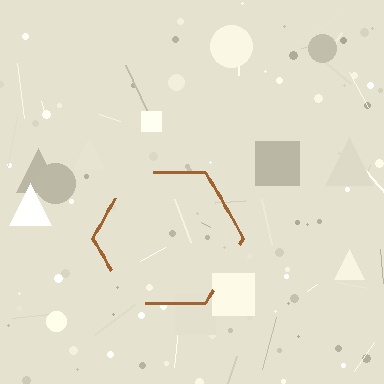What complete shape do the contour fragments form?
The contour fragments form a hexagon.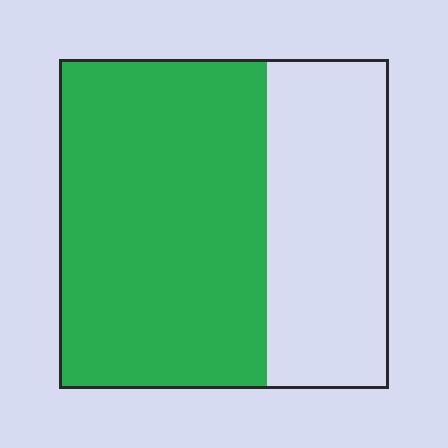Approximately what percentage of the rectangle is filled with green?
Approximately 65%.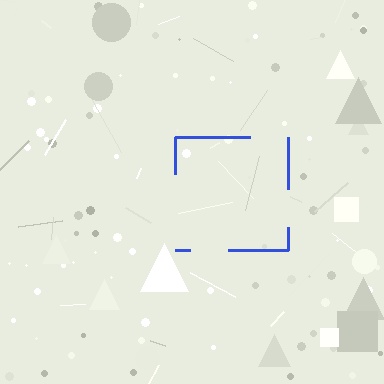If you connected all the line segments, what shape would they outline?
They would outline a square.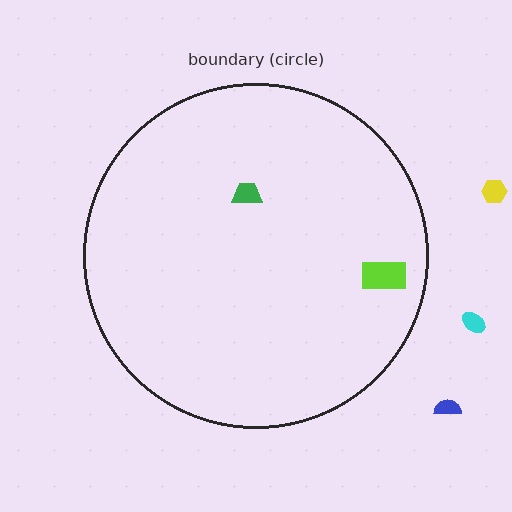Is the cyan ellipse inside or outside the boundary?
Outside.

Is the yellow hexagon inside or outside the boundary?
Outside.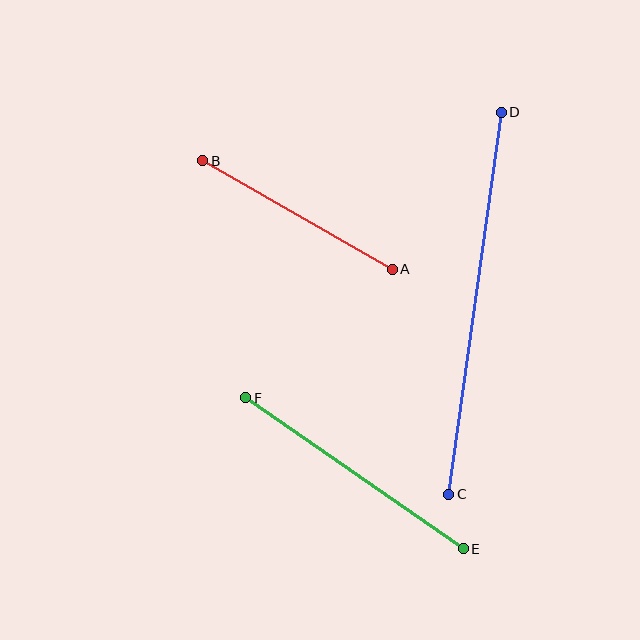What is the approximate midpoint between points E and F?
The midpoint is at approximately (354, 473) pixels.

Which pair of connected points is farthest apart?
Points C and D are farthest apart.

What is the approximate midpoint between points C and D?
The midpoint is at approximately (475, 303) pixels.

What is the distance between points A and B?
The distance is approximately 218 pixels.